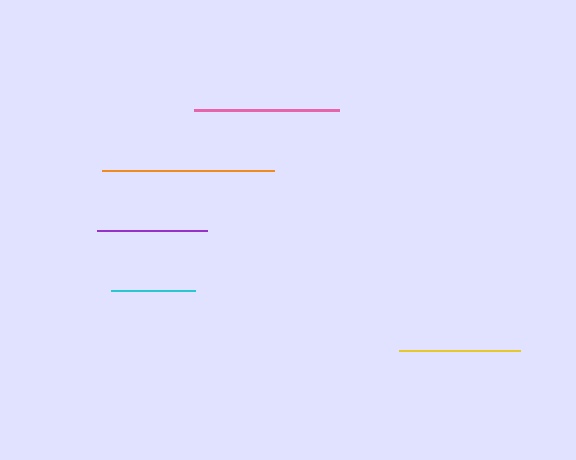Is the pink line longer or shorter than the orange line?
The orange line is longer than the pink line.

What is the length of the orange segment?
The orange segment is approximately 172 pixels long.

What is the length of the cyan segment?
The cyan segment is approximately 84 pixels long.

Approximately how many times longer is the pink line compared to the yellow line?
The pink line is approximately 1.2 times the length of the yellow line.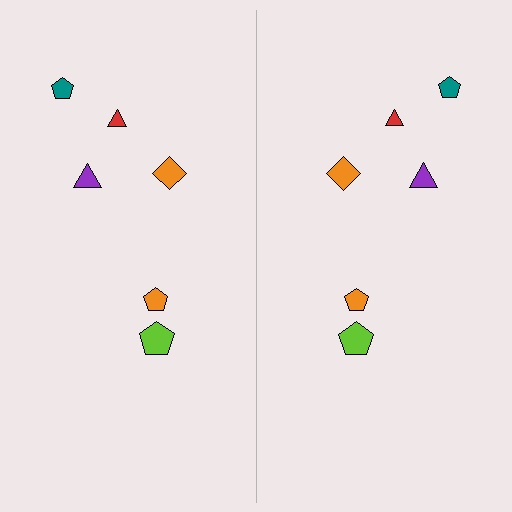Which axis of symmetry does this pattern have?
The pattern has a vertical axis of symmetry running through the center of the image.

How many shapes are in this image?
There are 12 shapes in this image.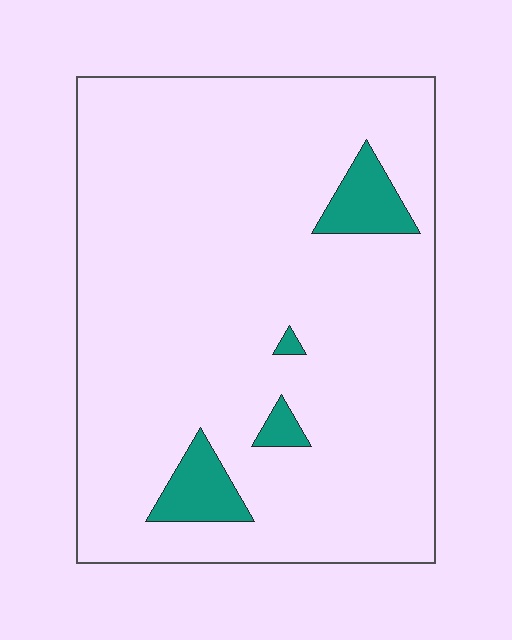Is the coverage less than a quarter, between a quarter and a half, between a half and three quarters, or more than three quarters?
Less than a quarter.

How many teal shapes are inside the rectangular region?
4.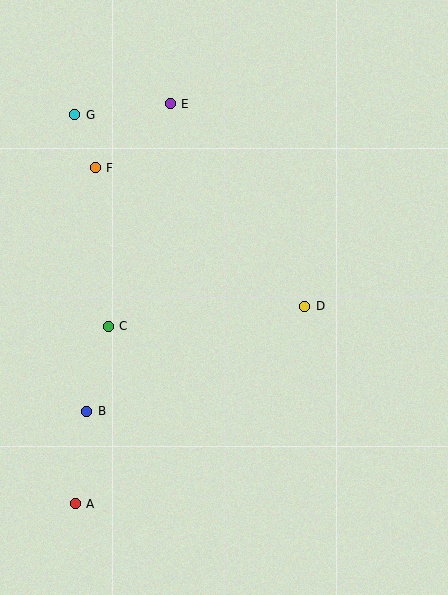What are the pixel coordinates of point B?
Point B is at (87, 411).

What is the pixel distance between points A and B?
The distance between A and B is 93 pixels.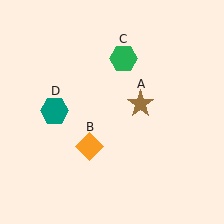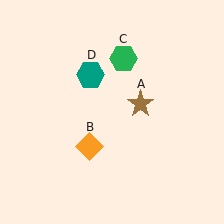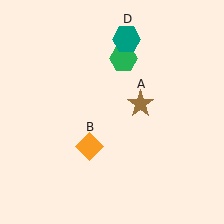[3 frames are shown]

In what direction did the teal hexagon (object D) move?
The teal hexagon (object D) moved up and to the right.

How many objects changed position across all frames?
1 object changed position: teal hexagon (object D).